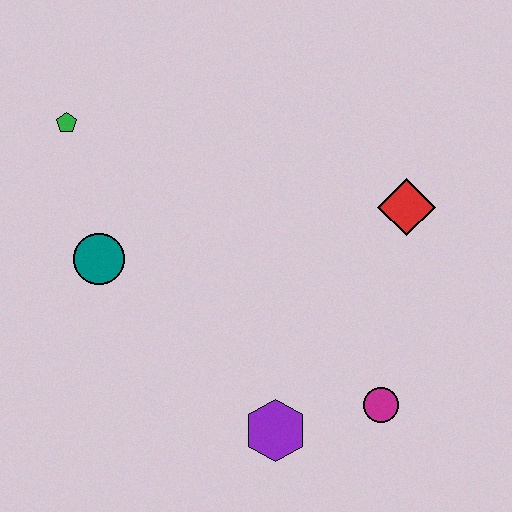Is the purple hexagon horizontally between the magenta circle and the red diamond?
No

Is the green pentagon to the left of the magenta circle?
Yes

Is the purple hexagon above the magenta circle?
No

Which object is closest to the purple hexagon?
The magenta circle is closest to the purple hexagon.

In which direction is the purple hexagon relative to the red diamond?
The purple hexagon is below the red diamond.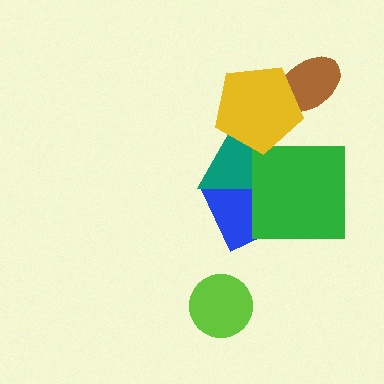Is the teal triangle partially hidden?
Yes, it is partially covered by another shape.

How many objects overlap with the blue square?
2 objects overlap with the blue square.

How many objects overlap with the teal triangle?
3 objects overlap with the teal triangle.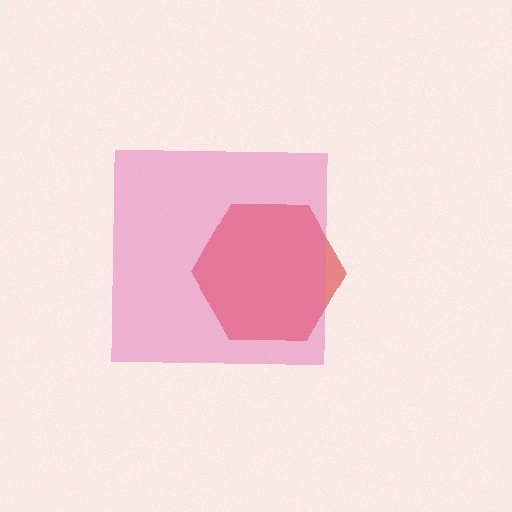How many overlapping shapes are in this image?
There are 2 overlapping shapes in the image.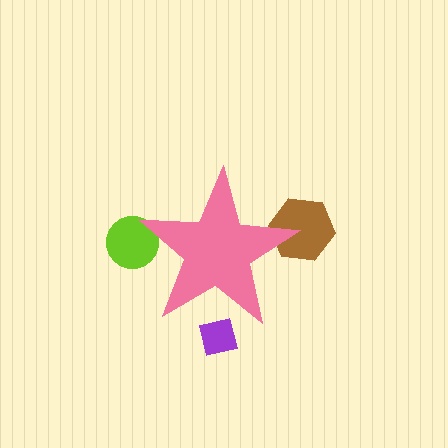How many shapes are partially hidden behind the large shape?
3 shapes are partially hidden.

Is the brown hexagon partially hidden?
Yes, the brown hexagon is partially hidden behind the pink star.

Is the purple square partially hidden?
Yes, the purple square is partially hidden behind the pink star.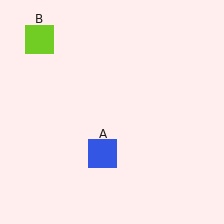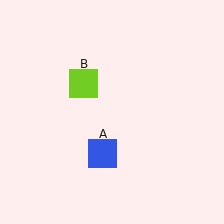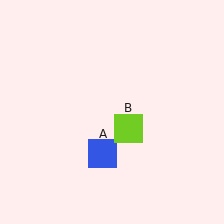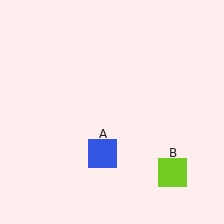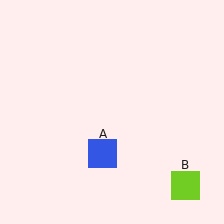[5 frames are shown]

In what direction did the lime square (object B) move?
The lime square (object B) moved down and to the right.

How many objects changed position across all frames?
1 object changed position: lime square (object B).